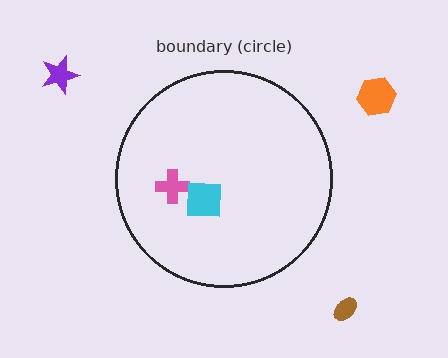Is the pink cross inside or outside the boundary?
Inside.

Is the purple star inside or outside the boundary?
Outside.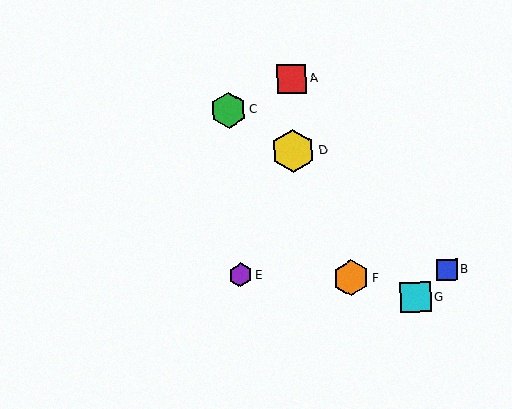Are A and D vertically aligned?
Yes, both are at x≈291.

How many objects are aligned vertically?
2 objects (A, D) are aligned vertically.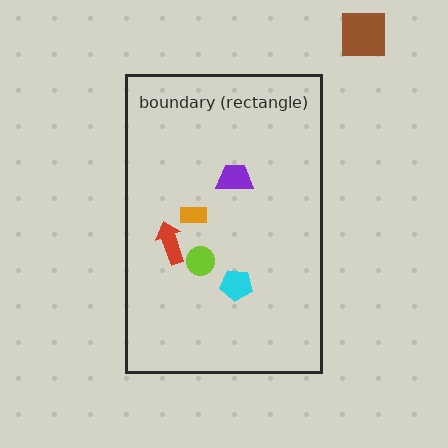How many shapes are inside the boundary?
5 inside, 1 outside.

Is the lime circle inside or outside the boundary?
Inside.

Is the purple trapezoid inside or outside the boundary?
Inside.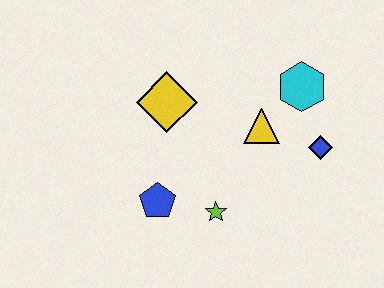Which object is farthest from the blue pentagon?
The cyan hexagon is farthest from the blue pentagon.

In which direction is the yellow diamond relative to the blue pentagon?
The yellow diamond is above the blue pentagon.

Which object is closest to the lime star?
The blue pentagon is closest to the lime star.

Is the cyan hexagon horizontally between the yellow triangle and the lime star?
No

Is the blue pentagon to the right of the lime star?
No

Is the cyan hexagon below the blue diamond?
No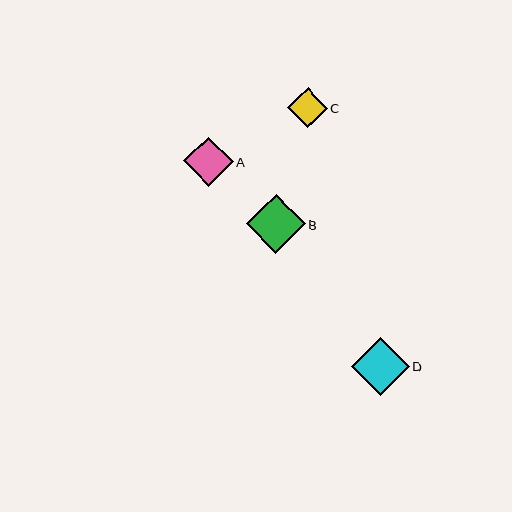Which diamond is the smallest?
Diamond C is the smallest with a size of approximately 40 pixels.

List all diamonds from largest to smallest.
From largest to smallest: B, D, A, C.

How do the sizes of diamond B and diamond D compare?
Diamond B and diamond D are approximately the same size.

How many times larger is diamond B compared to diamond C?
Diamond B is approximately 1.4 times the size of diamond C.